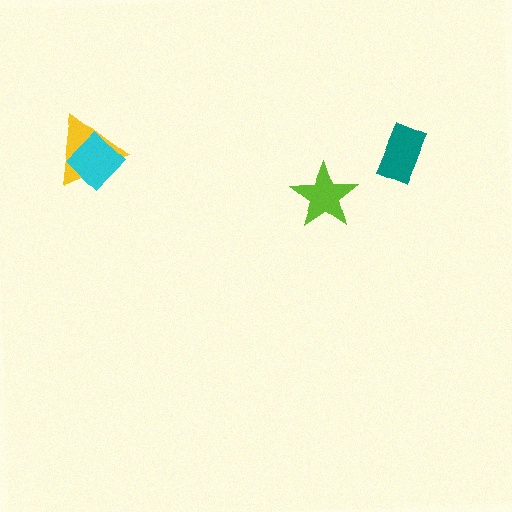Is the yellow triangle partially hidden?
Yes, it is partially covered by another shape.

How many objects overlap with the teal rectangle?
0 objects overlap with the teal rectangle.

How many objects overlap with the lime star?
0 objects overlap with the lime star.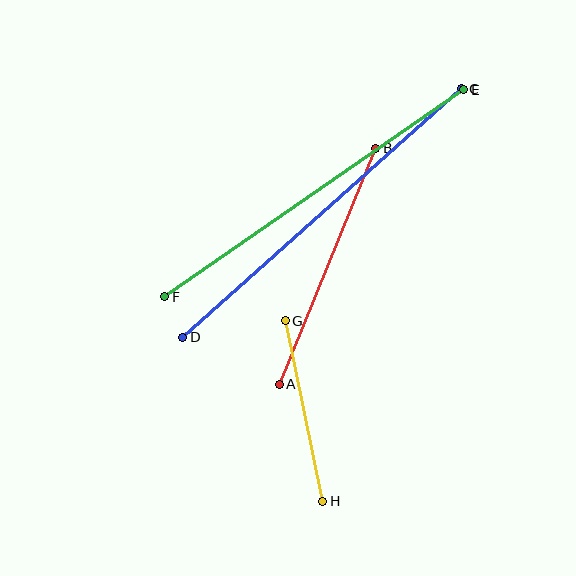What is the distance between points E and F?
The distance is approximately 363 pixels.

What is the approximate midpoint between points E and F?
The midpoint is at approximately (314, 193) pixels.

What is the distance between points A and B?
The distance is approximately 255 pixels.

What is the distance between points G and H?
The distance is approximately 184 pixels.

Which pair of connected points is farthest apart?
Points C and D are farthest apart.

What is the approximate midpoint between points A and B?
The midpoint is at approximately (327, 266) pixels.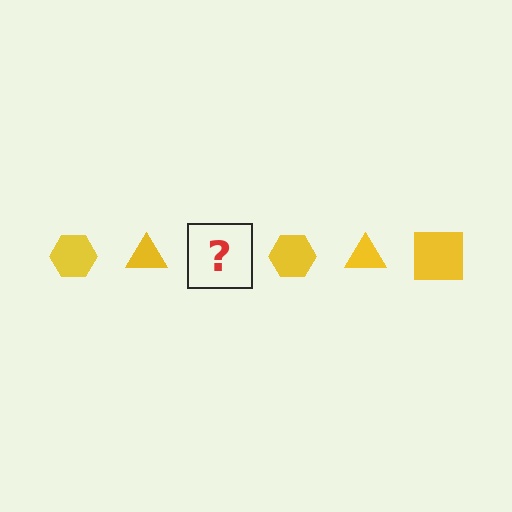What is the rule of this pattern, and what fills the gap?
The rule is that the pattern cycles through hexagon, triangle, square shapes in yellow. The gap should be filled with a yellow square.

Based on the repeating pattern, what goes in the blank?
The blank should be a yellow square.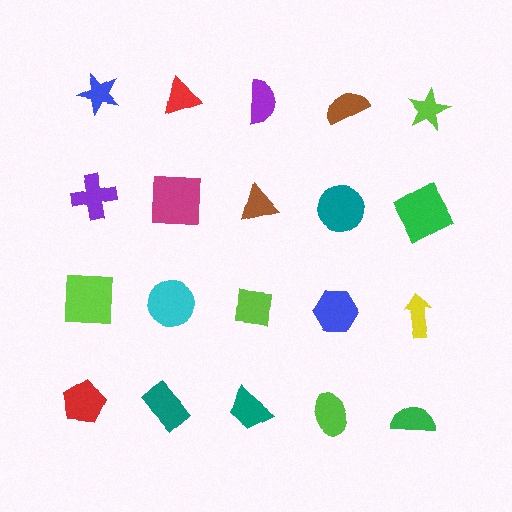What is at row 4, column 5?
A green semicircle.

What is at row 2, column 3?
A brown triangle.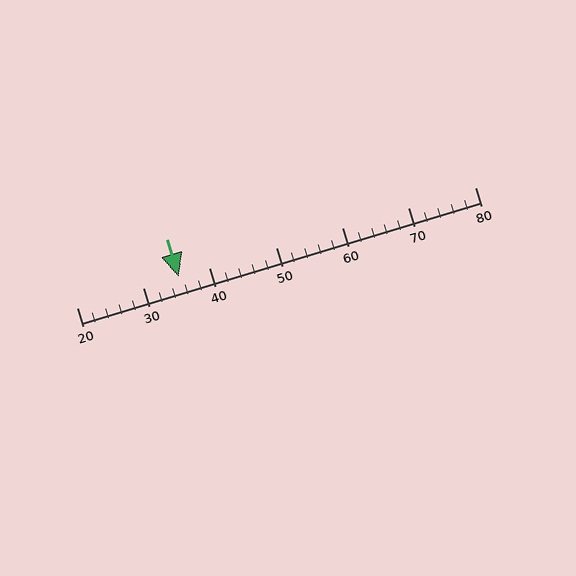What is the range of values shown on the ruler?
The ruler shows values from 20 to 80.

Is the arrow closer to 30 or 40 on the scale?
The arrow is closer to 40.